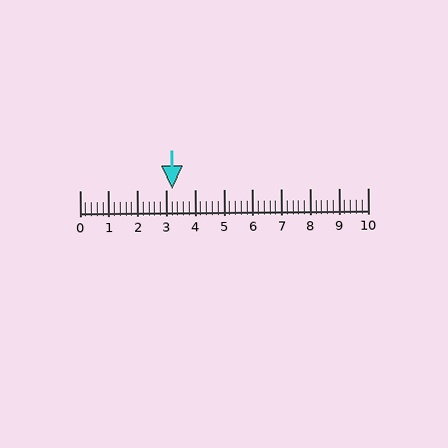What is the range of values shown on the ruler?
The ruler shows values from 0 to 10.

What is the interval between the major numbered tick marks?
The major tick marks are spaced 1 units apart.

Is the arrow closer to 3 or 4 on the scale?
The arrow is closer to 3.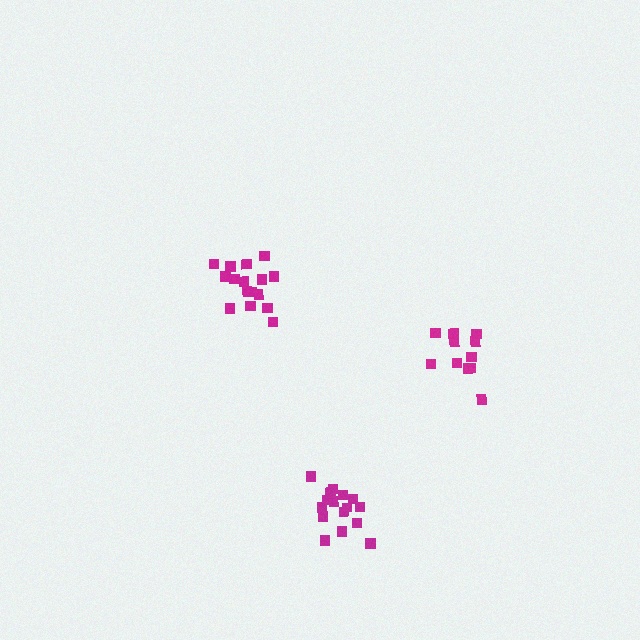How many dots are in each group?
Group 1: 17 dots, Group 2: 16 dots, Group 3: 11 dots (44 total).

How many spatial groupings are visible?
There are 3 spatial groupings.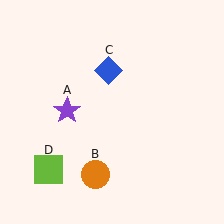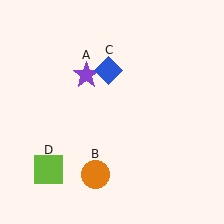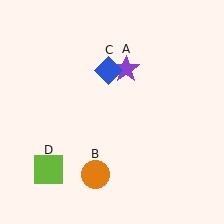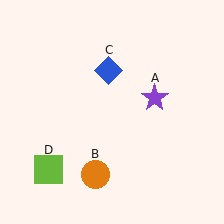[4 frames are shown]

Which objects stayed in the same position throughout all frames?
Orange circle (object B) and blue diamond (object C) and lime square (object D) remained stationary.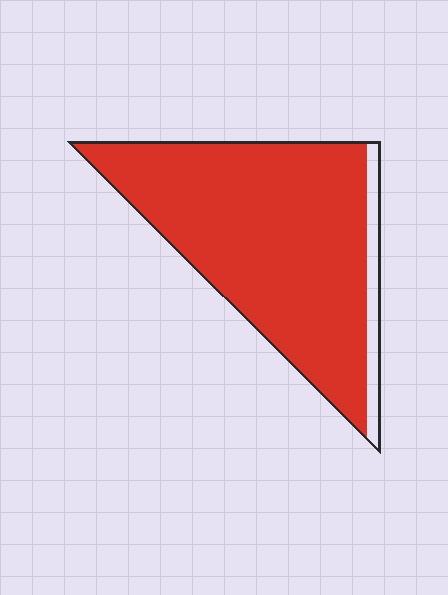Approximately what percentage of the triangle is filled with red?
Approximately 90%.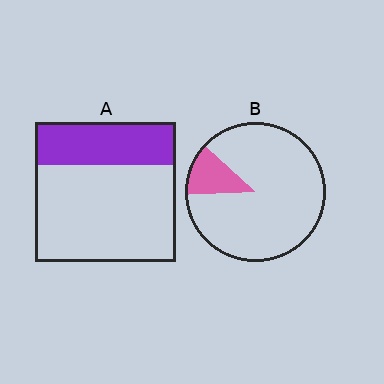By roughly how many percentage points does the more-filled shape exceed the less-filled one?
By roughly 20 percentage points (A over B).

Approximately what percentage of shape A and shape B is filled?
A is approximately 30% and B is approximately 15%.